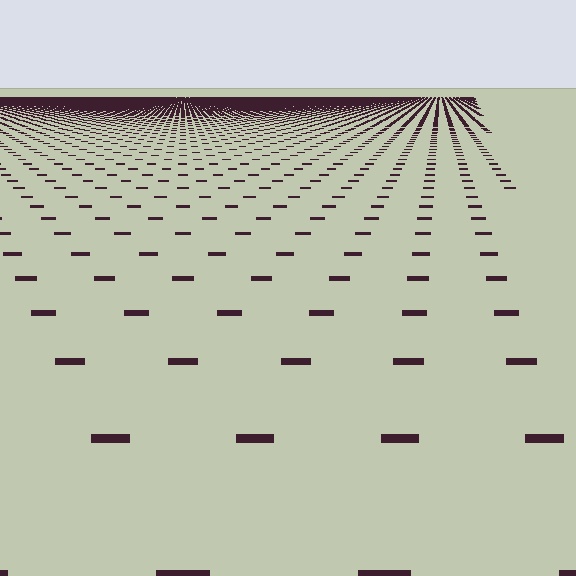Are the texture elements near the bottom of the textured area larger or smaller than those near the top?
Larger. Near the bottom, elements are closer to the viewer and appear at a bigger on-screen size.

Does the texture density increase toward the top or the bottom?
Density increases toward the top.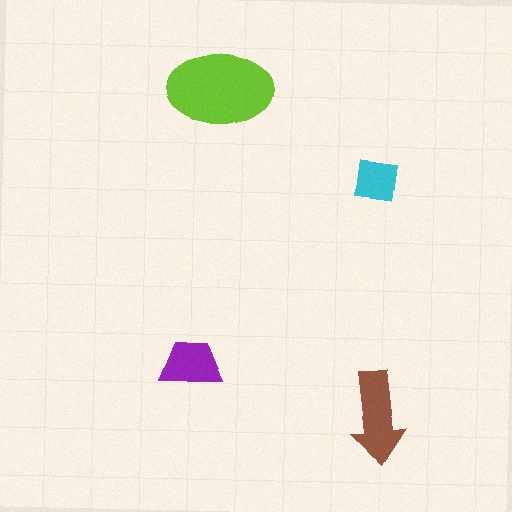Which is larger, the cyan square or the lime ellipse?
The lime ellipse.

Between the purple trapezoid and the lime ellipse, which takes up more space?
The lime ellipse.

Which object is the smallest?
The cyan square.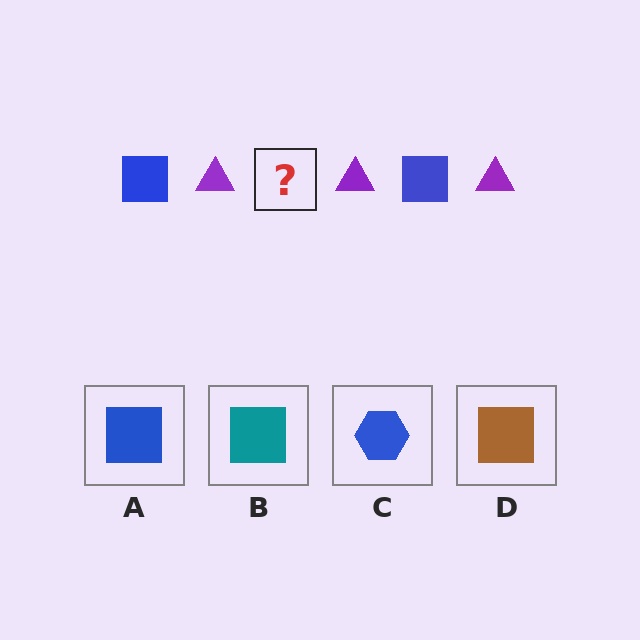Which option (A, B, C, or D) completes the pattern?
A.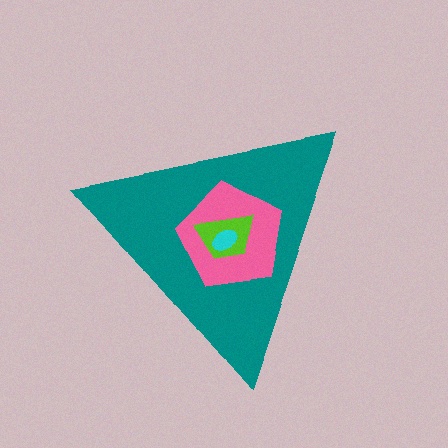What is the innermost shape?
The cyan ellipse.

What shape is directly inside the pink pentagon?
The lime trapezoid.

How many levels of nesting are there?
4.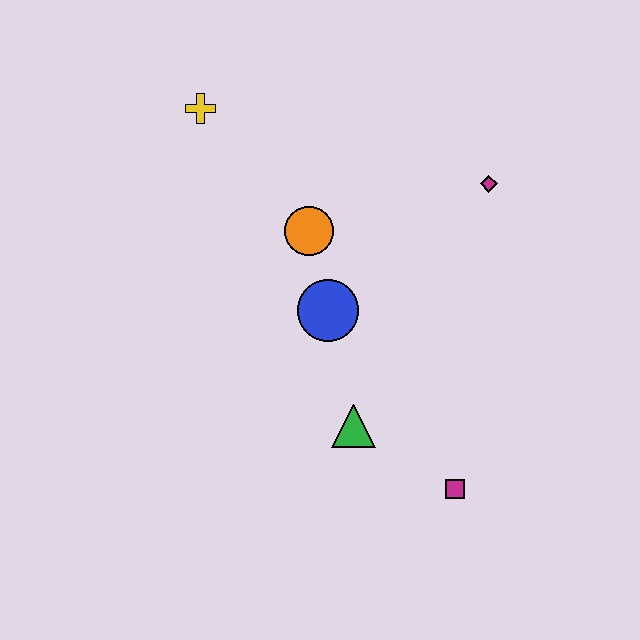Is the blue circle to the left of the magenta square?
Yes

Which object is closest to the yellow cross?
The orange circle is closest to the yellow cross.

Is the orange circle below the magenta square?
No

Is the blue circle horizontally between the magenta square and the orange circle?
Yes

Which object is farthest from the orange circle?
The magenta square is farthest from the orange circle.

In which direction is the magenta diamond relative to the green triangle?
The magenta diamond is above the green triangle.